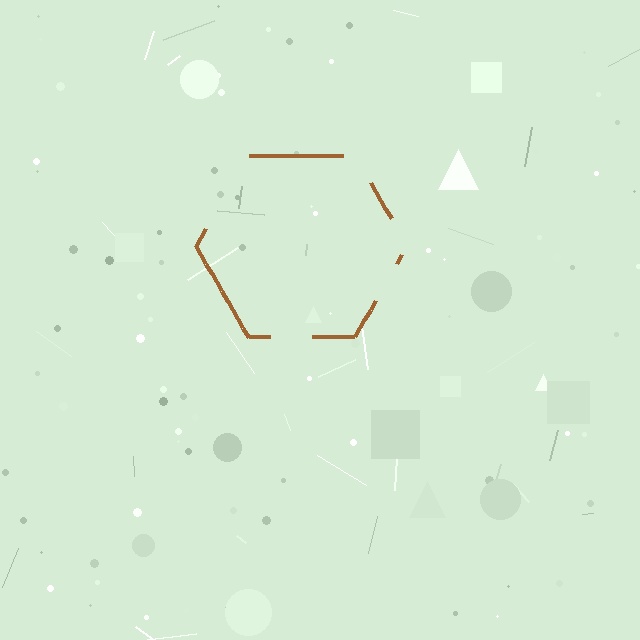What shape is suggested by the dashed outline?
The dashed outline suggests a hexagon.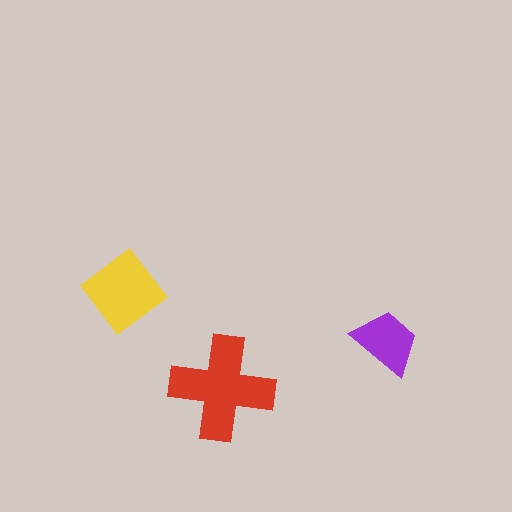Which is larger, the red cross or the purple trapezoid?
The red cross.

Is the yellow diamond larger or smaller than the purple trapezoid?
Larger.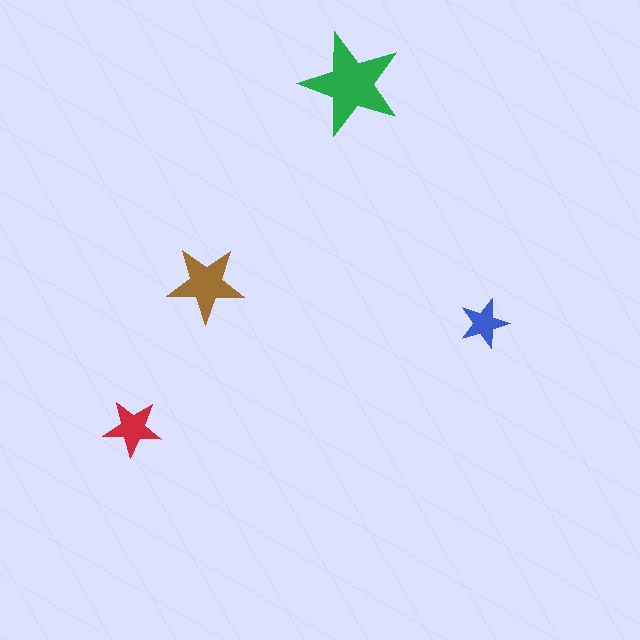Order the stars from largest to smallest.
the green one, the brown one, the red one, the blue one.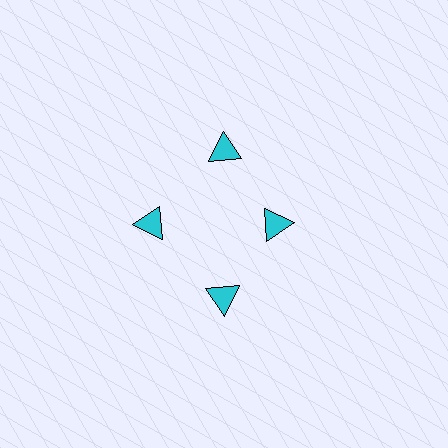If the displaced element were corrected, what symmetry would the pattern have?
It would have 4-fold rotational symmetry — the pattern would map onto itself every 90 degrees.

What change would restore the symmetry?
The symmetry would be restored by moving it outward, back onto the ring so that all 4 triangles sit at equal angles and equal distance from the center.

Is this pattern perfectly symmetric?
No. The 4 cyan triangles are arranged in a ring, but one element near the 3 o'clock position is pulled inward toward the center, breaking the 4-fold rotational symmetry.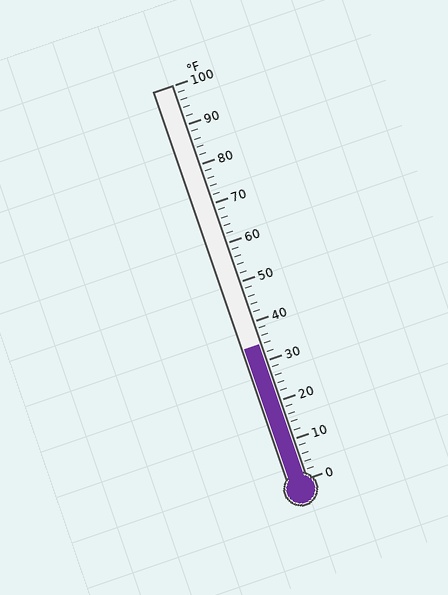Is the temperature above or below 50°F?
The temperature is below 50°F.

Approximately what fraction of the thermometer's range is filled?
The thermometer is filled to approximately 35% of its range.